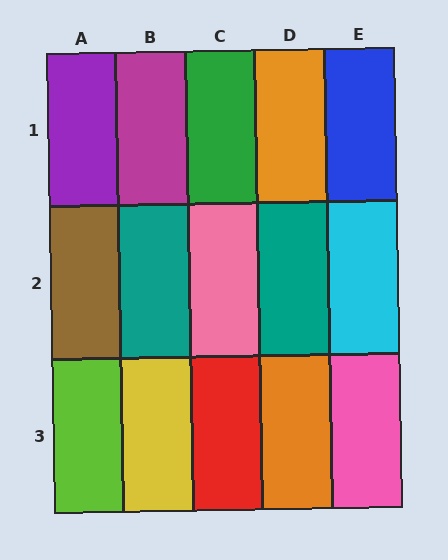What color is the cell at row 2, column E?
Cyan.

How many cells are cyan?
1 cell is cyan.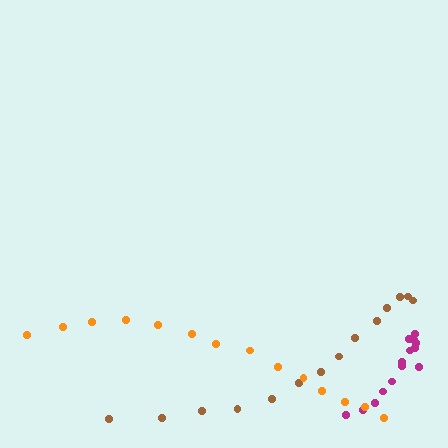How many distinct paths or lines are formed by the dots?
There are 3 distinct paths.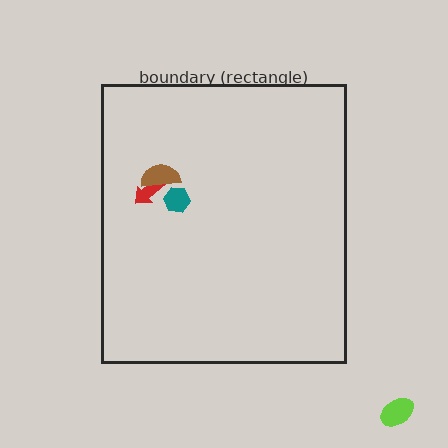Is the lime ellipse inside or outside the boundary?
Outside.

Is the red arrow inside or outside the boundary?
Inside.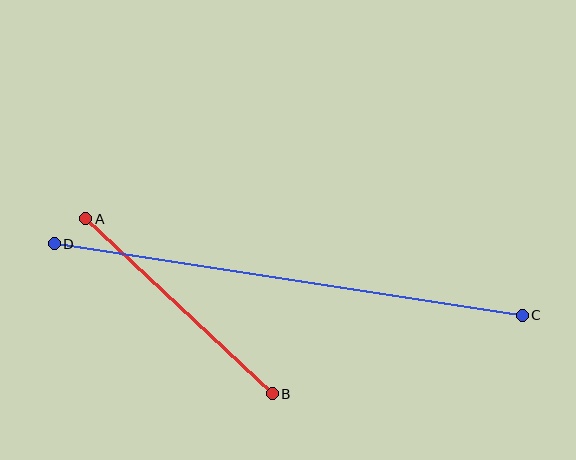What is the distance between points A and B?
The distance is approximately 255 pixels.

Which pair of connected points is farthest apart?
Points C and D are farthest apart.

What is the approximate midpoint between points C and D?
The midpoint is at approximately (288, 280) pixels.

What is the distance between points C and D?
The distance is approximately 473 pixels.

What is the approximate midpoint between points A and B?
The midpoint is at approximately (179, 306) pixels.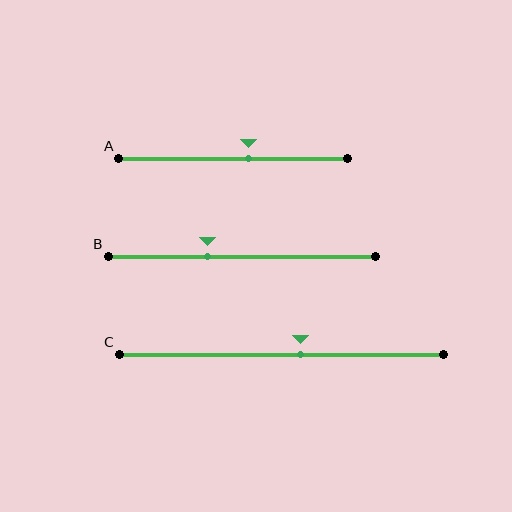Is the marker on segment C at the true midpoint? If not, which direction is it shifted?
No, the marker on segment C is shifted to the right by about 6% of the segment length.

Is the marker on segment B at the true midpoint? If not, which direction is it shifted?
No, the marker on segment B is shifted to the left by about 13% of the segment length.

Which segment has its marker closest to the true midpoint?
Segment C has its marker closest to the true midpoint.